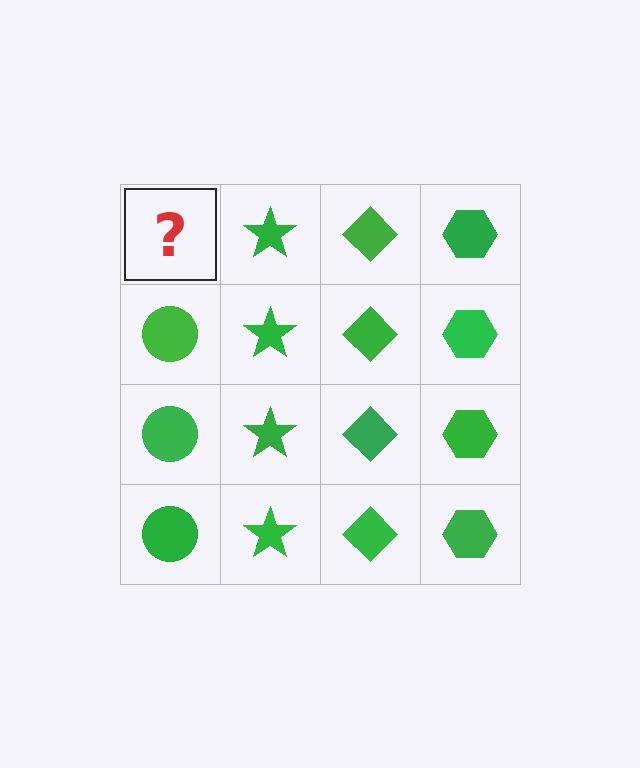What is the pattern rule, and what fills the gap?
The rule is that each column has a consistent shape. The gap should be filled with a green circle.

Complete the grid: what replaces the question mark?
The question mark should be replaced with a green circle.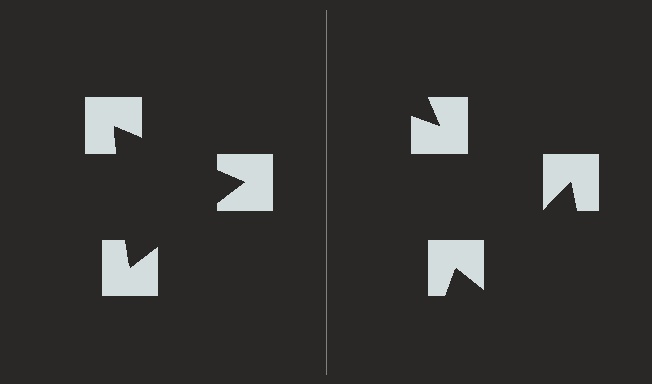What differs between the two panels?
The notched squares are positioned identically on both sides; only the wedge orientations differ. On the left they align to a triangle; on the right they are misaligned.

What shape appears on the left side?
An illusory triangle.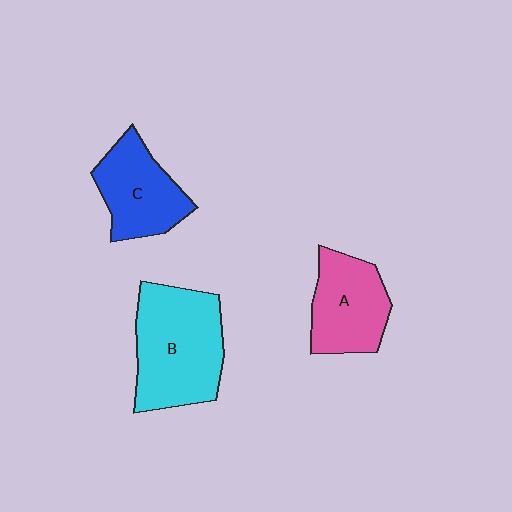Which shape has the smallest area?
Shape C (blue).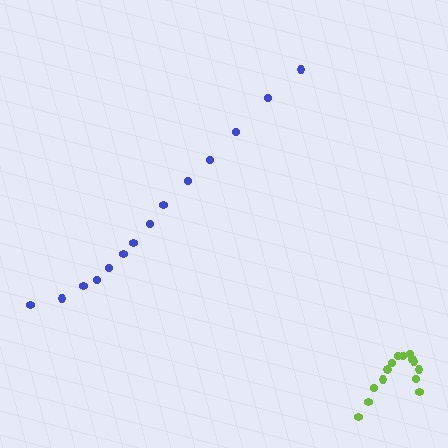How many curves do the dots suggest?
There are 2 distinct paths.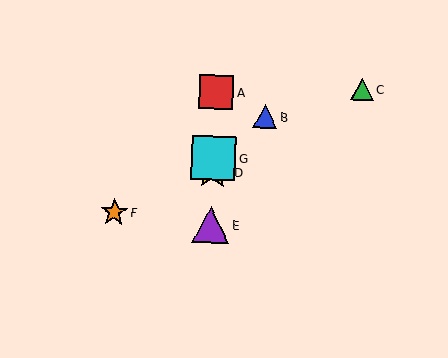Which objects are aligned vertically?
Objects A, D, E, G are aligned vertically.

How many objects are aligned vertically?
4 objects (A, D, E, G) are aligned vertically.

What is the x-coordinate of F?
Object F is at x≈114.